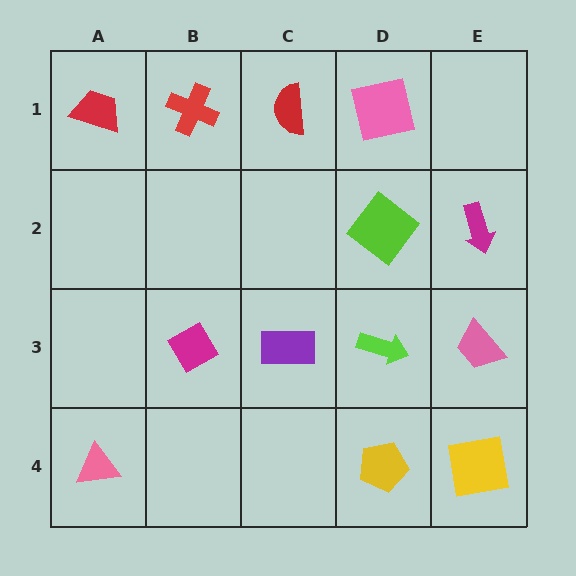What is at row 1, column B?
A red cross.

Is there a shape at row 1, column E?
No, that cell is empty.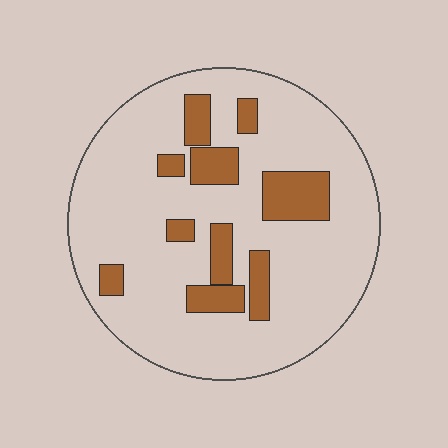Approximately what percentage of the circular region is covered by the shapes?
Approximately 20%.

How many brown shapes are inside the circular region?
10.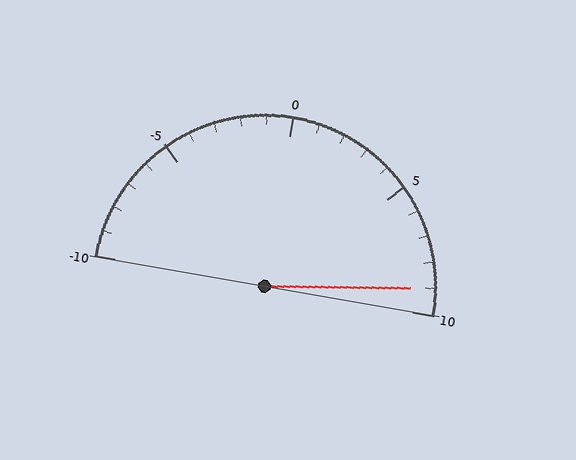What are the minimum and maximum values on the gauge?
The gauge ranges from -10 to 10.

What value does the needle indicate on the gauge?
The needle indicates approximately 9.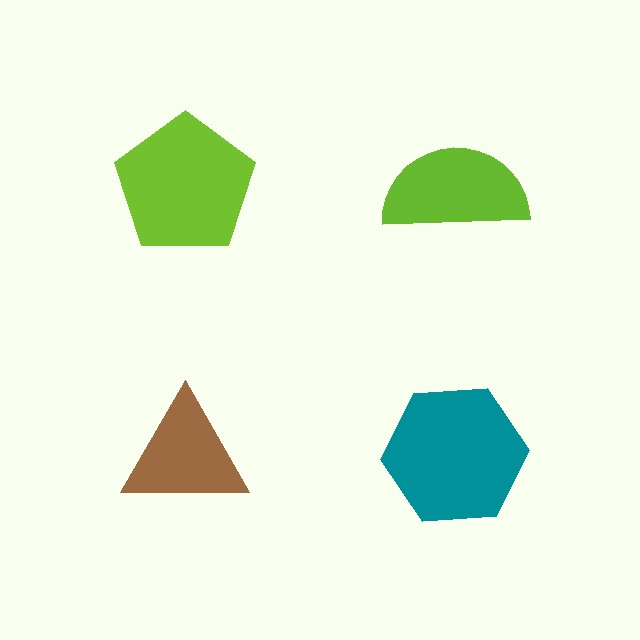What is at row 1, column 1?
A lime pentagon.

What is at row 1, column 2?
A lime semicircle.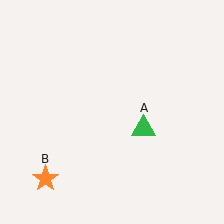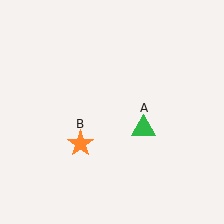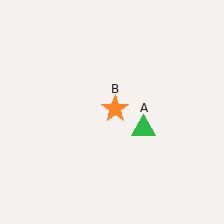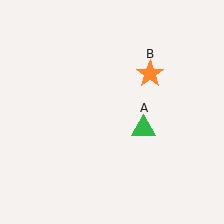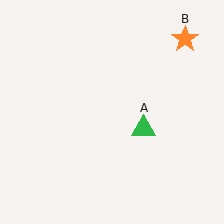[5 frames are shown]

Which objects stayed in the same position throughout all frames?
Green triangle (object A) remained stationary.